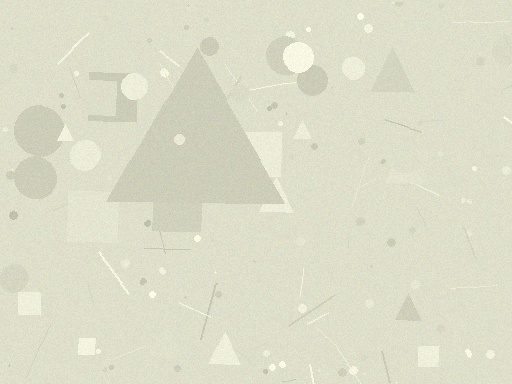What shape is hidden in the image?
A triangle is hidden in the image.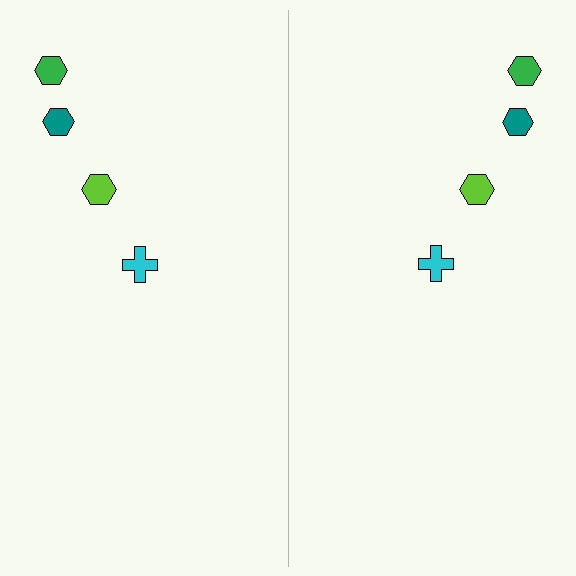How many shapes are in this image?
There are 8 shapes in this image.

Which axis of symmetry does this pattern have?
The pattern has a vertical axis of symmetry running through the center of the image.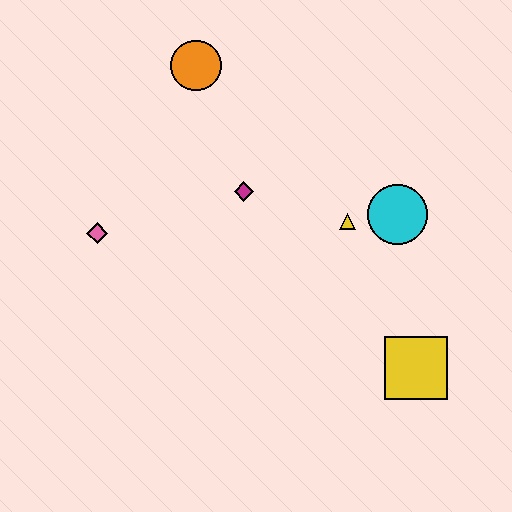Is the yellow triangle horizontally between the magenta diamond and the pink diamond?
No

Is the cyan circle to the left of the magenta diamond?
No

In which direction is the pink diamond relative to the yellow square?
The pink diamond is to the left of the yellow square.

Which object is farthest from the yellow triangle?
The pink diamond is farthest from the yellow triangle.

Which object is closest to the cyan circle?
The yellow triangle is closest to the cyan circle.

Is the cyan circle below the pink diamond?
No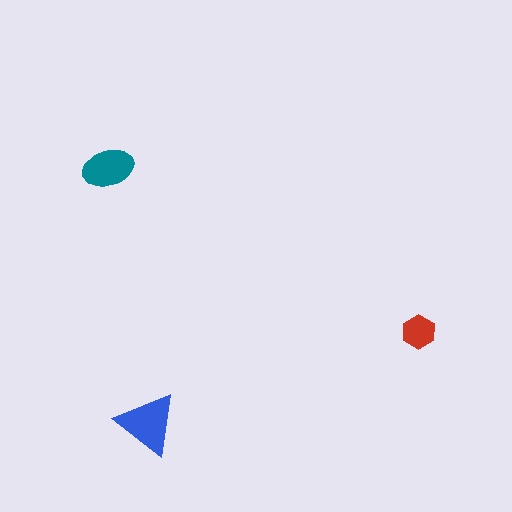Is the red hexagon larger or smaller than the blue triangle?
Smaller.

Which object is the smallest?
The red hexagon.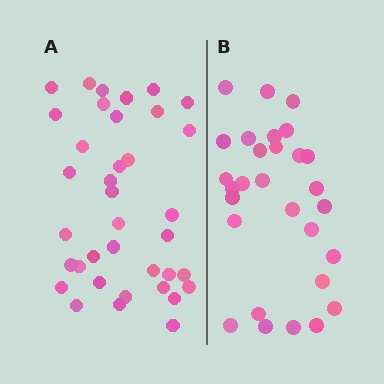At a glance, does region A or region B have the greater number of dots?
Region A (the left region) has more dots.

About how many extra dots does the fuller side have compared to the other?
Region A has roughly 8 or so more dots than region B.